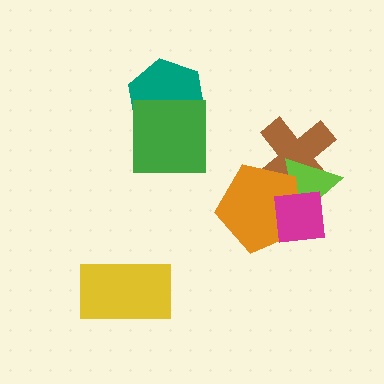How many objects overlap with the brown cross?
3 objects overlap with the brown cross.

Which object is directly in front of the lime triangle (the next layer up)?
The orange pentagon is directly in front of the lime triangle.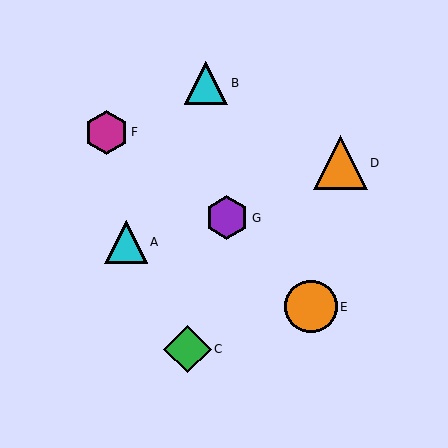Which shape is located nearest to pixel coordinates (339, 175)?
The orange triangle (labeled D) at (341, 163) is nearest to that location.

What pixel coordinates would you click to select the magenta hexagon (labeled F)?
Click at (106, 132) to select the magenta hexagon F.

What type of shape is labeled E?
Shape E is an orange circle.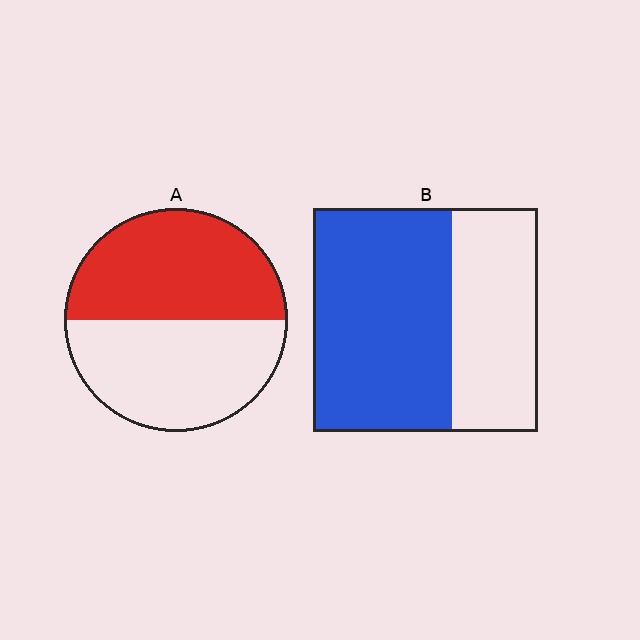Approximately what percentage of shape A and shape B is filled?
A is approximately 50% and B is approximately 60%.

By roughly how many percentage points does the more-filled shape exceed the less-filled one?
By roughly 10 percentage points (B over A).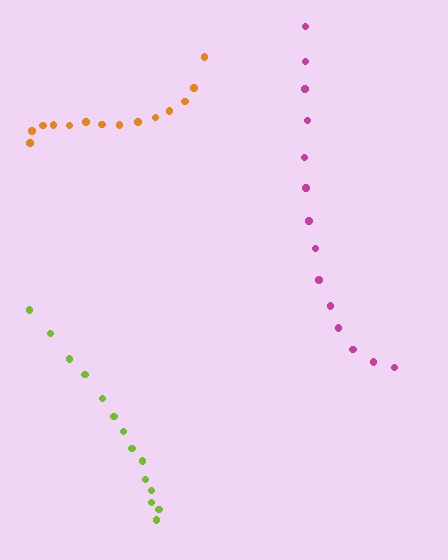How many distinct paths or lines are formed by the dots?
There are 3 distinct paths.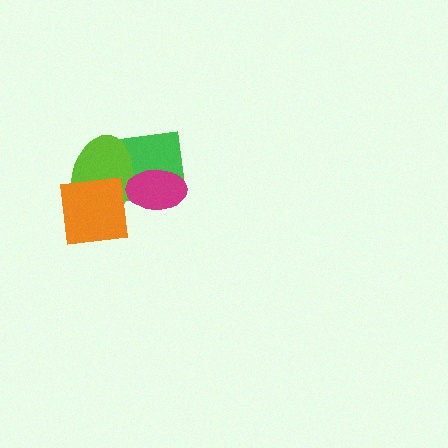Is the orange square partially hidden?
No, no other shape covers it.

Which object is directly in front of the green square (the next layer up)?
The lime ellipse is directly in front of the green square.